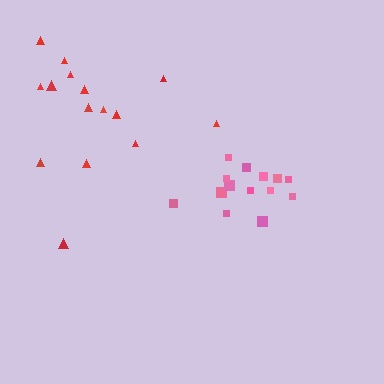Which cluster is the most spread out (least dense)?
Red.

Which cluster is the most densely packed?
Pink.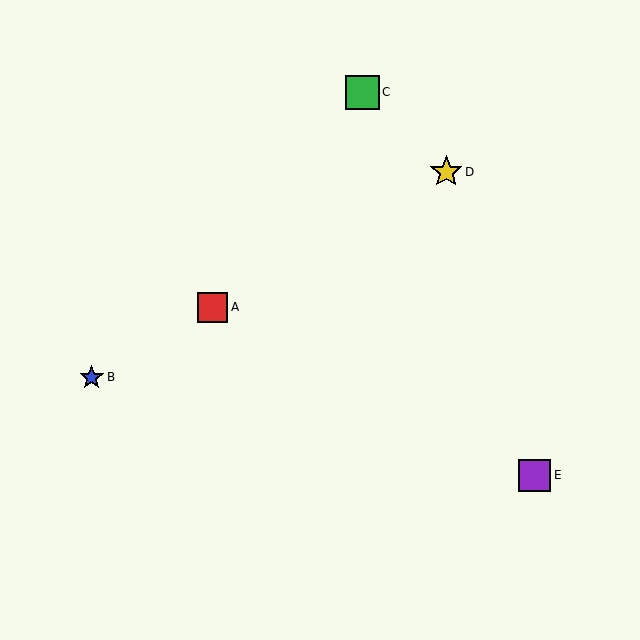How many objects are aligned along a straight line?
3 objects (A, B, D) are aligned along a straight line.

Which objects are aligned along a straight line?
Objects A, B, D are aligned along a straight line.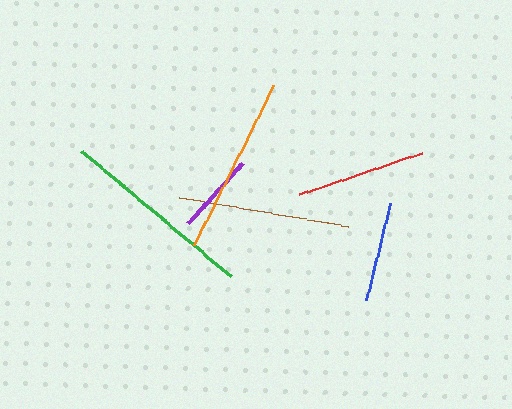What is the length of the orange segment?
The orange segment is approximately 179 pixels long.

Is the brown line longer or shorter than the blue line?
The brown line is longer than the blue line.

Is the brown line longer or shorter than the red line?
The brown line is longer than the red line.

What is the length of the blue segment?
The blue segment is approximately 100 pixels long.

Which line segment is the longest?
The green line is the longest at approximately 194 pixels.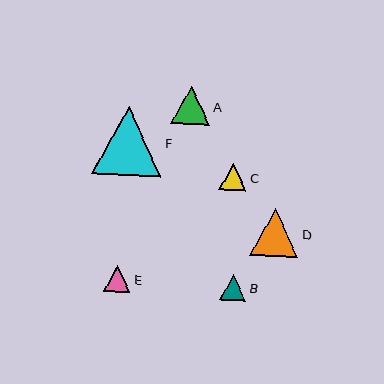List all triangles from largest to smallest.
From largest to smallest: F, D, A, C, E, B.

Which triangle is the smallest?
Triangle B is the smallest with a size of approximately 26 pixels.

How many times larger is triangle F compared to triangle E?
Triangle F is approximately 2.6 times the size of triangle E.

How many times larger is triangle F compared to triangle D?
Triangle F is approximately 1.4 times the size of triangle D.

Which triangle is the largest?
Triangle F is the largest with a size of approximately 69 pixels.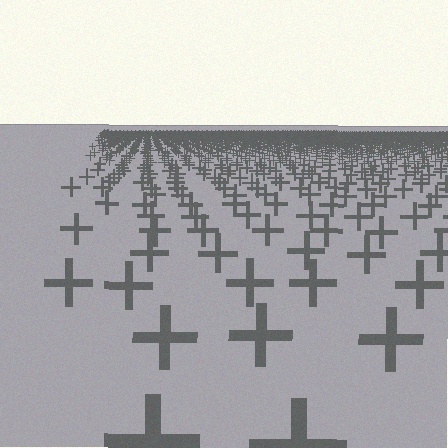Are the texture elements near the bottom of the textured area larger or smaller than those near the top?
Larger. Near the bottom, elements are closer to the viewer and appear at a bigger on-screen size.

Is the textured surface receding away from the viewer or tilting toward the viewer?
The surface is receding away from the viewer. Texture elements get smaller and denser toward the top.